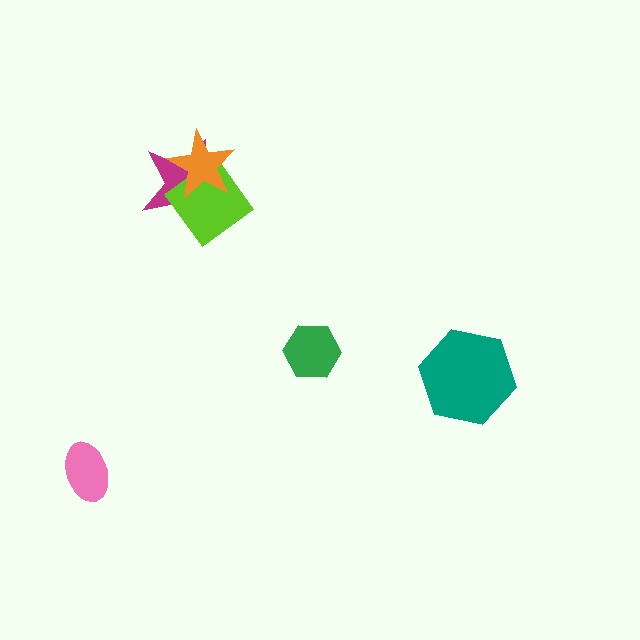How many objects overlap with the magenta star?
2 objects overlap with the magenta star.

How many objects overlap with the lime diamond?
2 objects overlap with the lime diamond.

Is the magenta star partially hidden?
Yes, it is partially covered by another shape.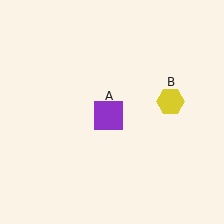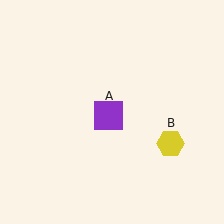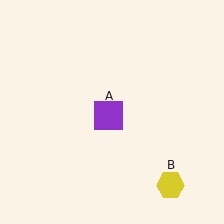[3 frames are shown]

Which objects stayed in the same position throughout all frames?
Purple square (object A) remained stationary.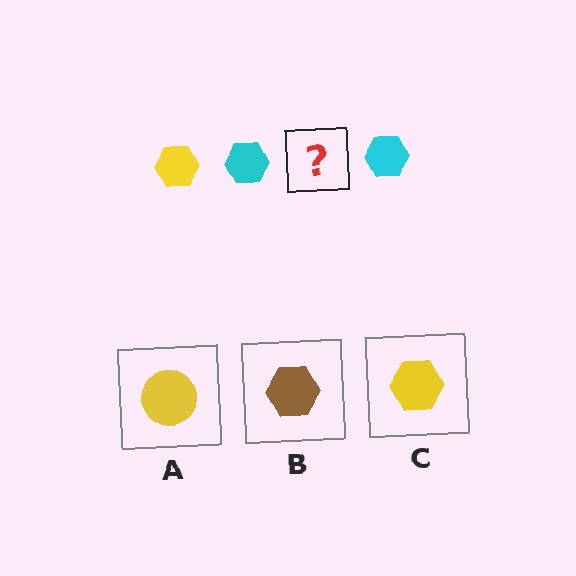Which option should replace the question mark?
Option C.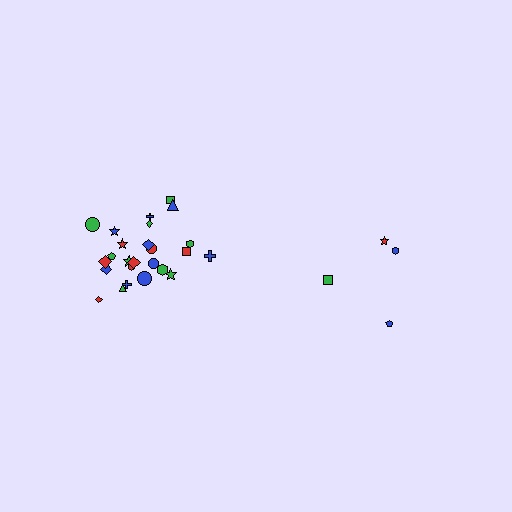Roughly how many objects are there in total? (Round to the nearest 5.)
Roughly 30 objects in total.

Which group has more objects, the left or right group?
The left group.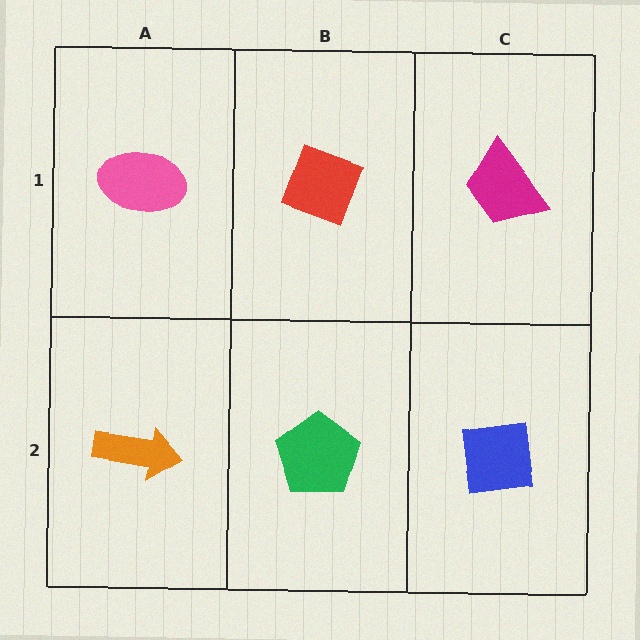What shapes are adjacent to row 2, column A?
A pink ellipse (row 1, column A), a green pentagon (row 2, column B).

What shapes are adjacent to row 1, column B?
A green pentagon (row 2, column B), a pink ellipse (row 1, column A), a magenta trapezoid (row 1, column C).